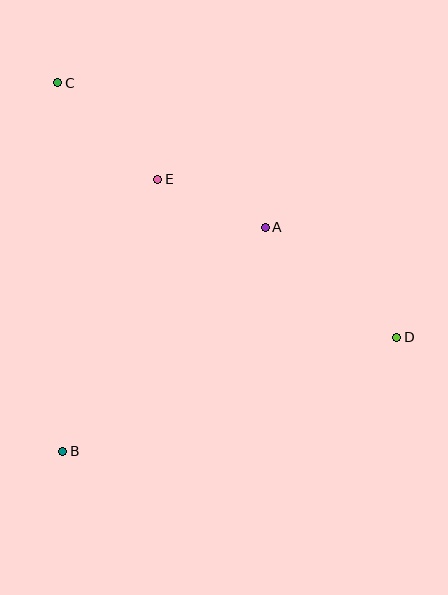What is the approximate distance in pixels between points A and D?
The distance between A and D is approximately 171 pixels.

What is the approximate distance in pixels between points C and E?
The distance between C and E is approximately 139 pixels.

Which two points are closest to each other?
Points A and E are closest to each other.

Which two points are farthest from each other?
Points C and D are farthest from each other.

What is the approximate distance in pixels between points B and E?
The distance between B and E is approximately 288 pixels.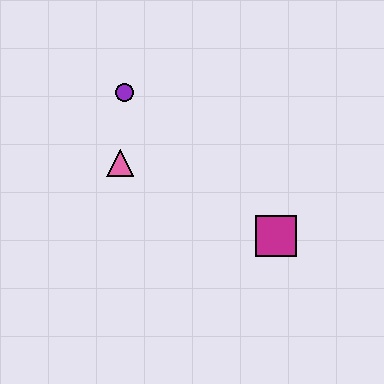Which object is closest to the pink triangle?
The purple circle is closest to the pink triangle.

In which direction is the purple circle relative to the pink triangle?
The purple circle is above the pink triangle.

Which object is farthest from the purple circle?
The magenta square is farthest from the purple circle.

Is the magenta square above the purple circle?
No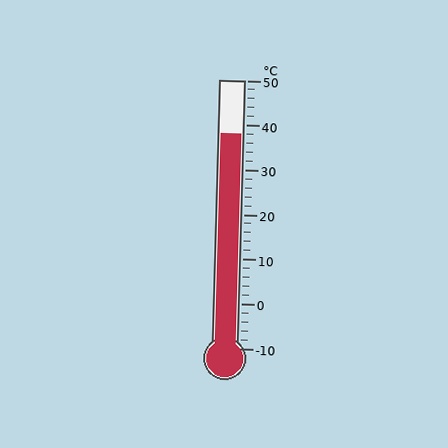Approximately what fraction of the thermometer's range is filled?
The thermometer is filled to approximately 80% of its range.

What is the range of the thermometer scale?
The thermometer scale ranges from -10°C to 50°C.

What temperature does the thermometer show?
The thermometer shows approximately 38°C.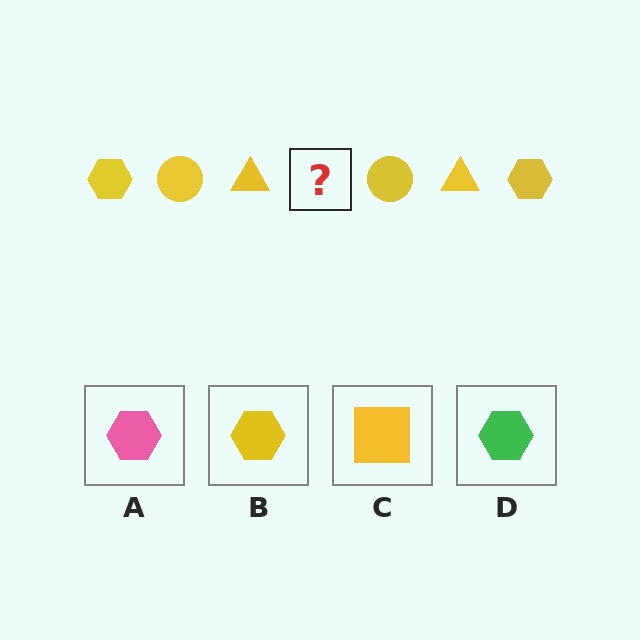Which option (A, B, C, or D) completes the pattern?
B.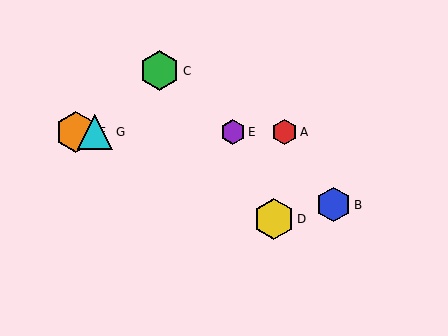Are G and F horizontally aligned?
Yes, both are at y≈132.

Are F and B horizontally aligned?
No, F is at y≈132 and B is at y≈205.